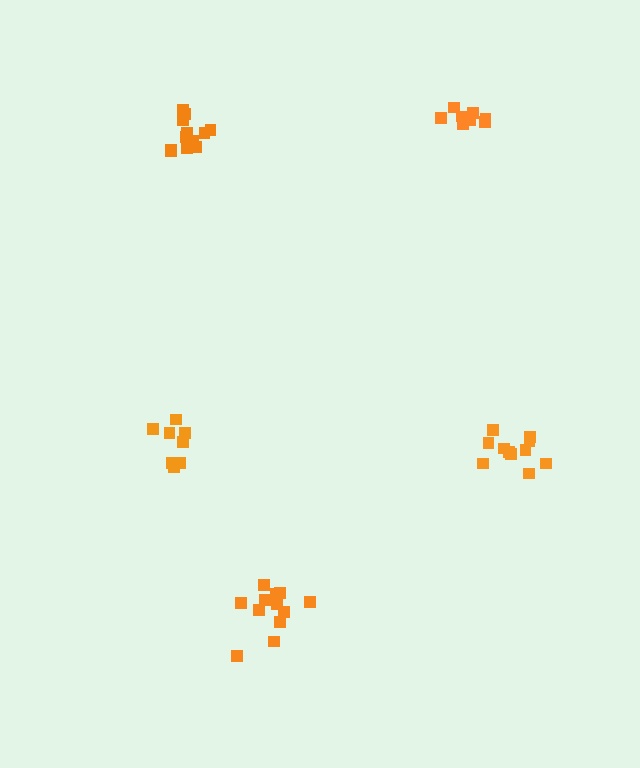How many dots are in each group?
Group 1: 13 dots, Group 2: 12 dots, Group 3: 8 dots, Group 4: 11 dots, Group 5: 8 dots (52 total).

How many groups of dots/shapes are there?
There are 5 groups.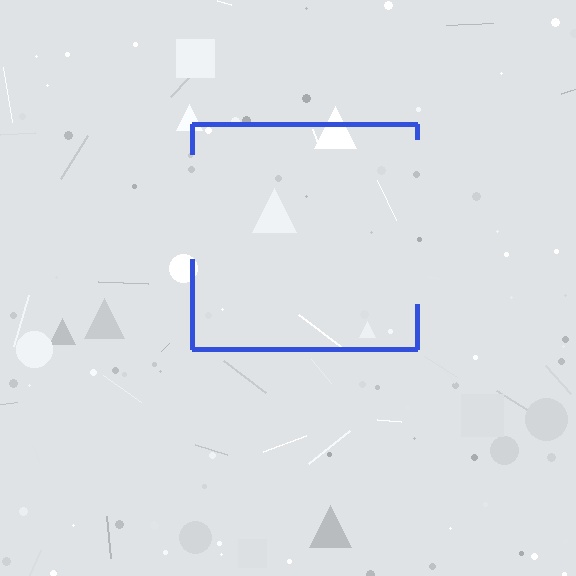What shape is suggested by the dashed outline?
The dashed outline suggests a square.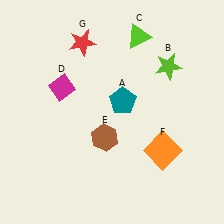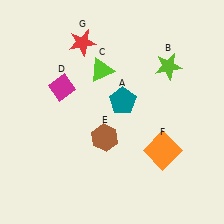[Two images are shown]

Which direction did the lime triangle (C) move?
The lime triangle (C) moved left.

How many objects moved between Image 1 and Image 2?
1 object moved between the two images.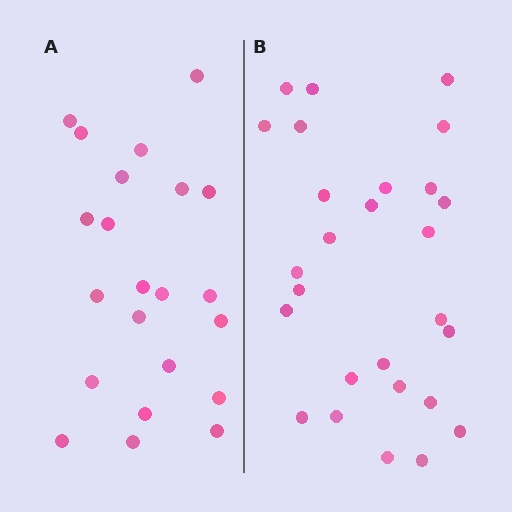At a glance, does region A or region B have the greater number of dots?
Region B (the right region) has more dots.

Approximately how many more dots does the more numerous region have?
Region B has about 5 more dots than region A.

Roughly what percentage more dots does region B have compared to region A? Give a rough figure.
About 25% more.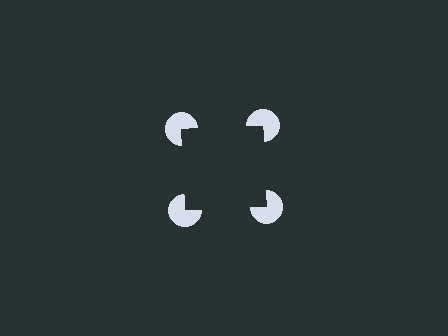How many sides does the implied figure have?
4 sides.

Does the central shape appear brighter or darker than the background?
It typically appears slightly darker than the background, even though no actual brightness change is drawn.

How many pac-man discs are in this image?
There are 4 — one at each vertex of the illusory square.